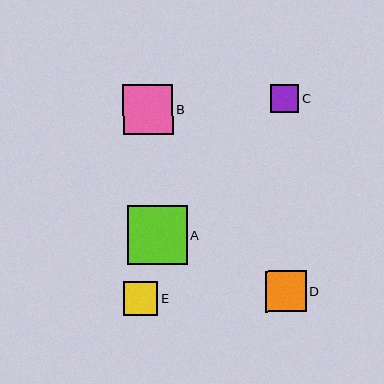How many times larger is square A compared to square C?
Square A is approximately 2.1 times the size of square C.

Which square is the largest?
Square A is the largest with a size of approximately 59 pixels.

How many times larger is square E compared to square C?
Square E is approximately 1.2 times the size of square C.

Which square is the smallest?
Square C is the smallest with a size of approximately 28 pixels.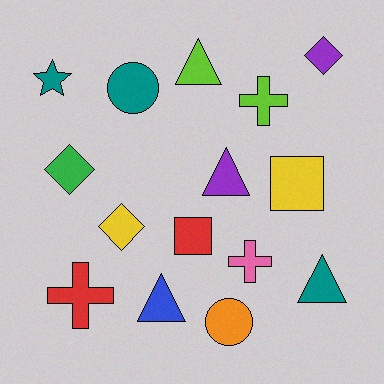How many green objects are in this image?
There is 1 green object.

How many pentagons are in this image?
There are no pentagons.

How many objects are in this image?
There are 15 objects.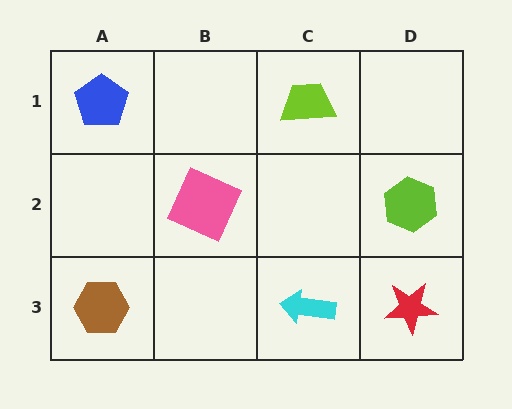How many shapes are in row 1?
2 shapes.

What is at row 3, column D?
A red star.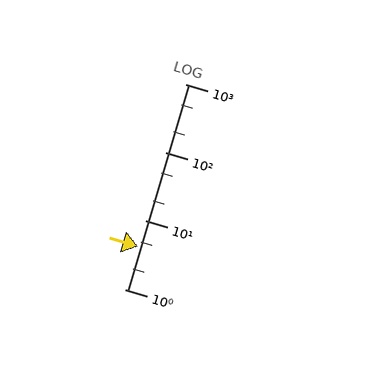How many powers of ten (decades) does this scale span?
The scale spans 3 decades, from 1 to 1000.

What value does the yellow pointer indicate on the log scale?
The pointer indicates approximately 4.2.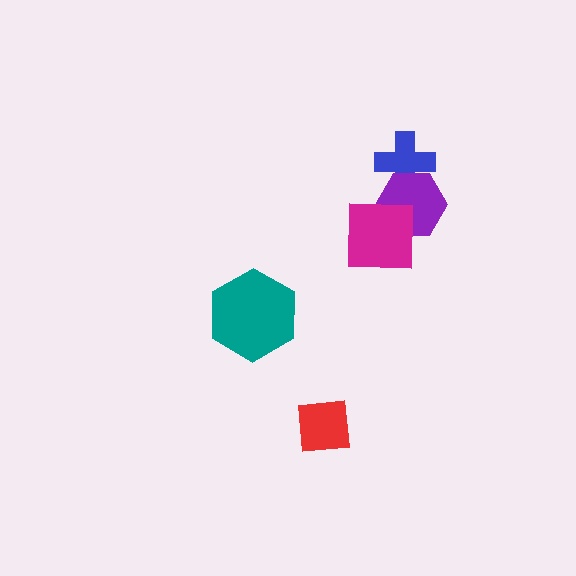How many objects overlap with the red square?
0 objects overlap with the red square.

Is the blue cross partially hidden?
Yes, it is partially covered by another shape.